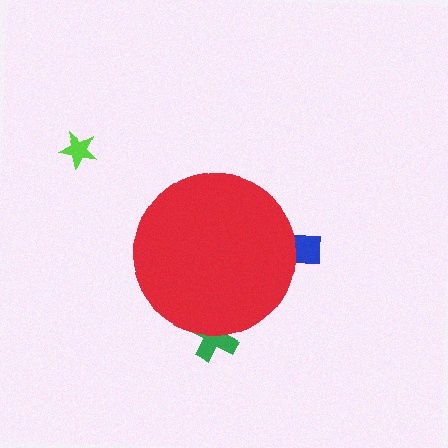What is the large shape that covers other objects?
A red circle.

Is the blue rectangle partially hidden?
Yes, the blue rectangle is partially hidden behind the red circle.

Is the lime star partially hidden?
No, the lime star is fully visible.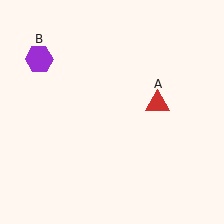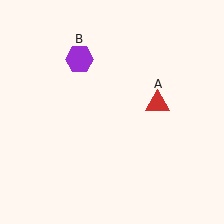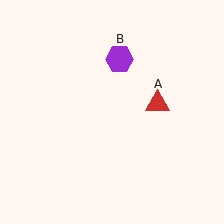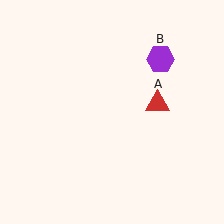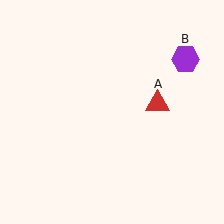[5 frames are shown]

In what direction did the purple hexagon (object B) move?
The purple hexagon (object B) moved right.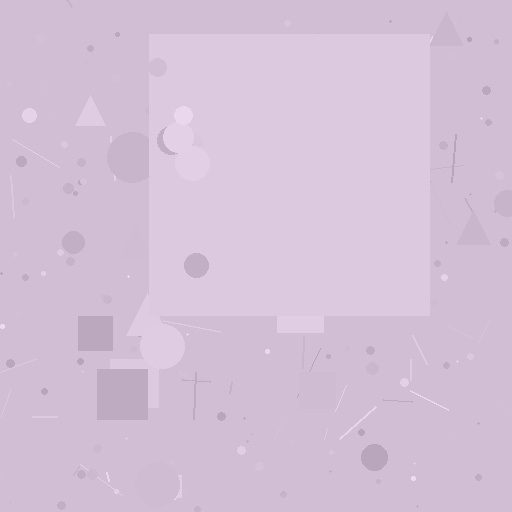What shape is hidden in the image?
A square is hidden in the image.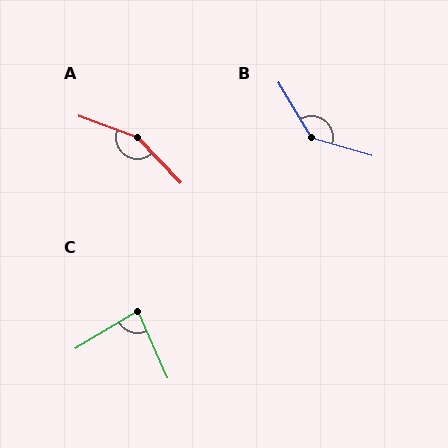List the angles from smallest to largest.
C (84°), B (137°), A (154°).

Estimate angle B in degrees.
Approximately 137 degrees.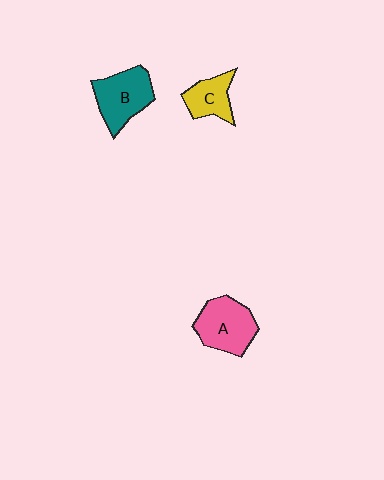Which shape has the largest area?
Shape A (pink).